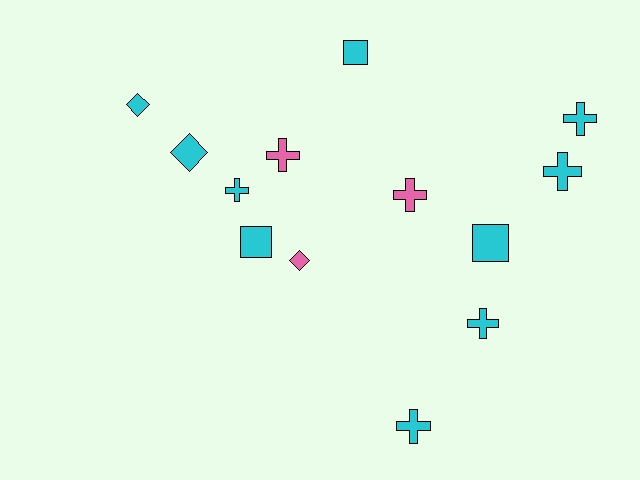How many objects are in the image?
There are 13 objects.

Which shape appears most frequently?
Cross, with 7 objects.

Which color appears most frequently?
Cyan, with 10 objects.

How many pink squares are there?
There are no pink squares.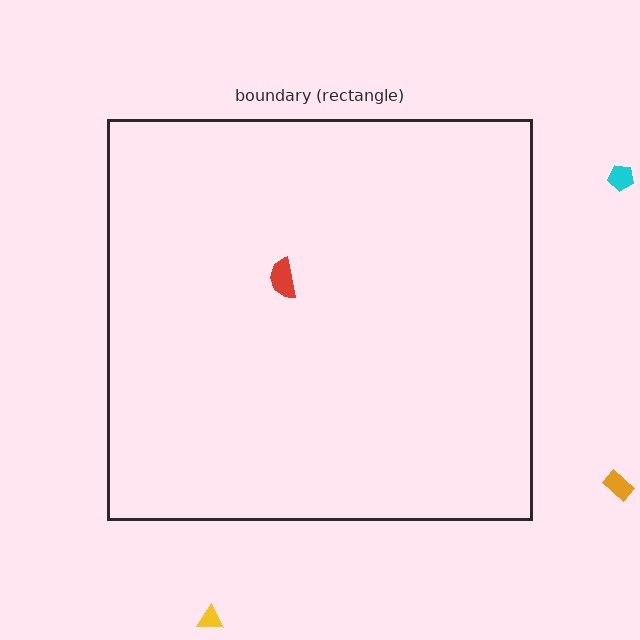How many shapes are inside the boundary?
1 inside, 3 outside.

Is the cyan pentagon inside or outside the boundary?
Outside.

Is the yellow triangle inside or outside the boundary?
Outside.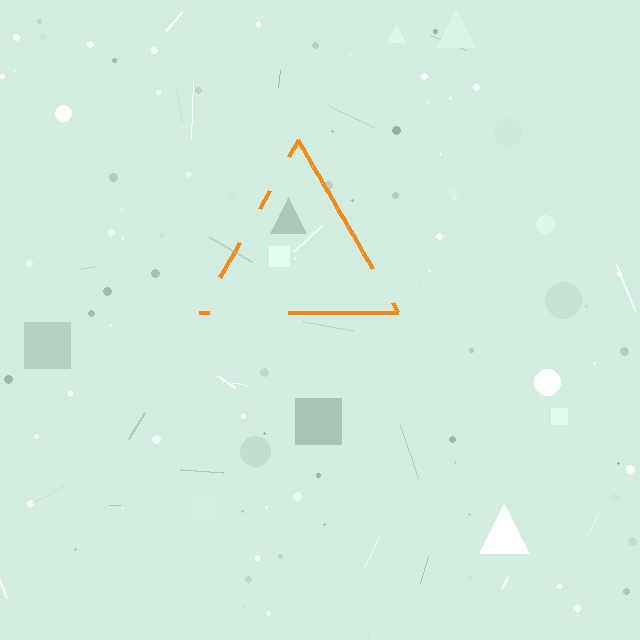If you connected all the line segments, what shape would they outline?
They would outline a triangle.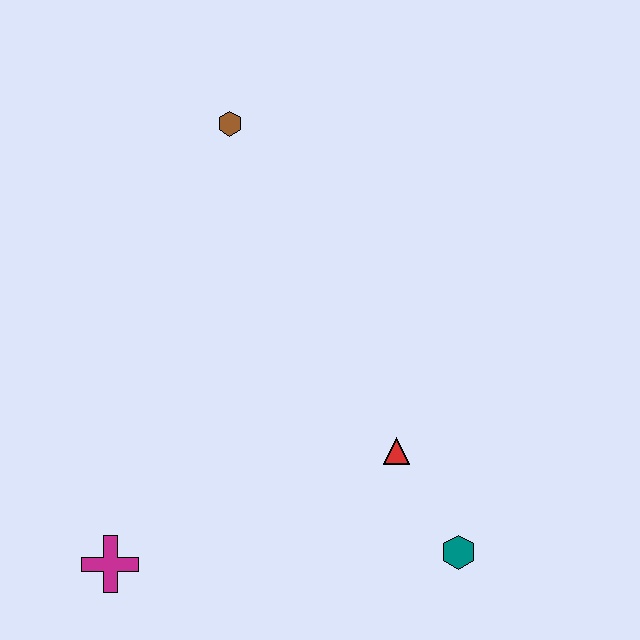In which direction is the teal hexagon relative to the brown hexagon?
The teal hexagon is below the brown hexagon.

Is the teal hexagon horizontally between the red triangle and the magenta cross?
No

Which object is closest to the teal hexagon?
The red triangle is closest to the teal hexagon.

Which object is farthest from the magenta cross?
The brown hexagon is farthest from the magenta cross.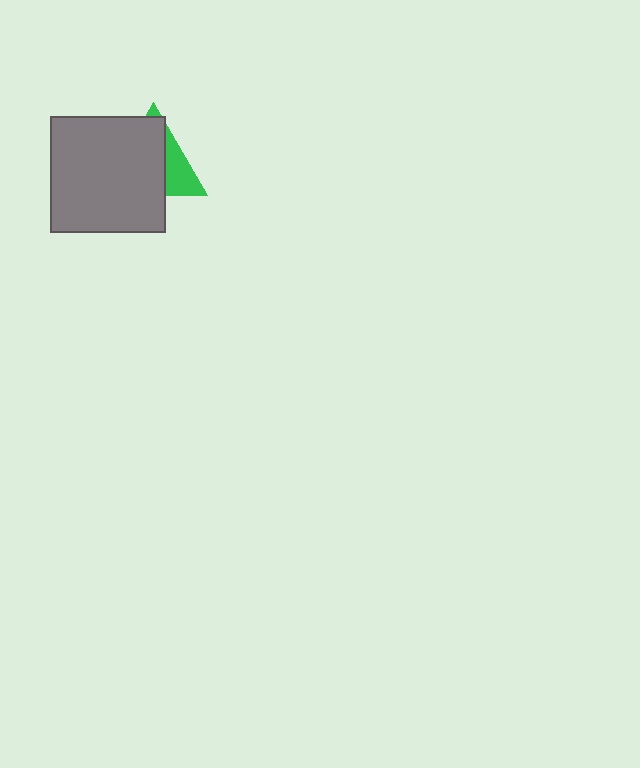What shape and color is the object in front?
The object in front is a gray square.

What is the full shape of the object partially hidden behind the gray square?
The partially hidden object is a green triangle.